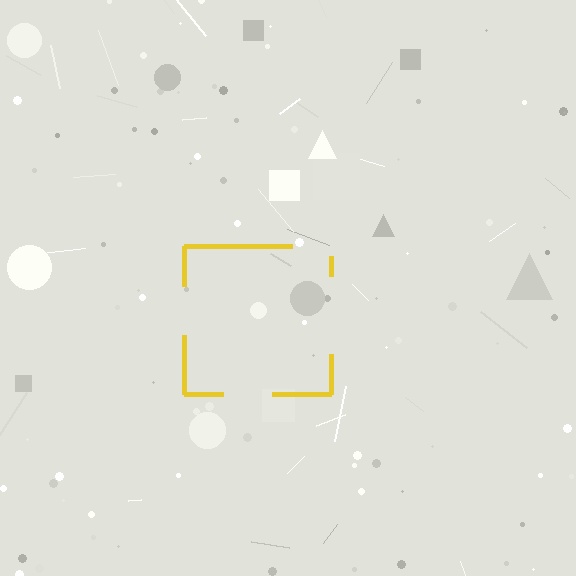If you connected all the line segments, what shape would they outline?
They would outline a square.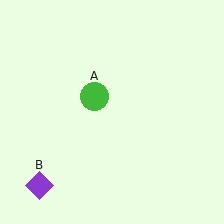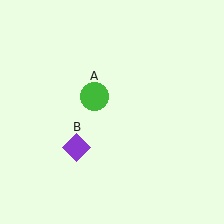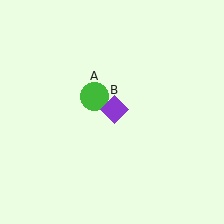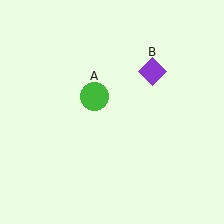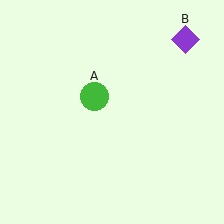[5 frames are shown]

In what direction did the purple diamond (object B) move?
The purple diamond (object B) moved up and to the right.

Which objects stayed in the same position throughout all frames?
Green circle (object A) remained stationary.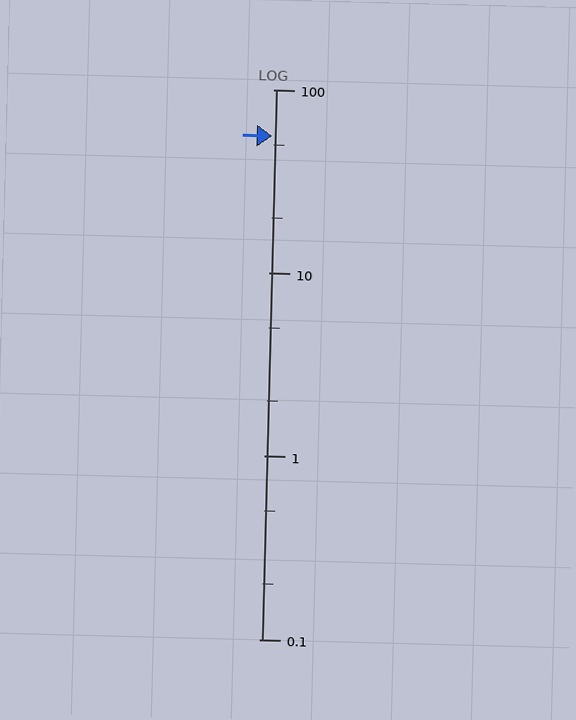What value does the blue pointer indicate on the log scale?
The pointer indicates approximately 56.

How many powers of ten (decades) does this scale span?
The scale spans 3 decades, from 0.1 to 100.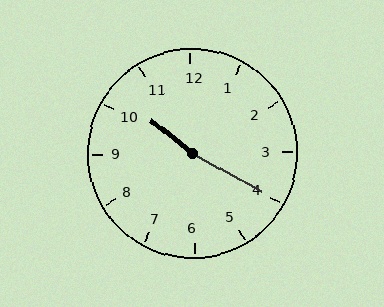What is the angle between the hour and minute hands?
Approximately 170 degrees.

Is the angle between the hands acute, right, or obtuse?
It is obtuse.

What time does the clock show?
10:20.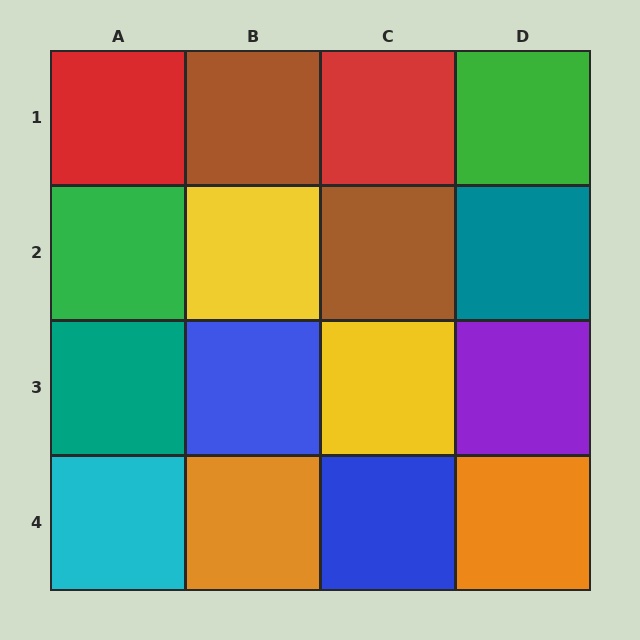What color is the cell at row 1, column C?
Red.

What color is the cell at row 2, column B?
Yellow.